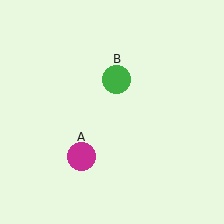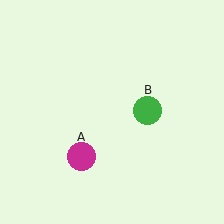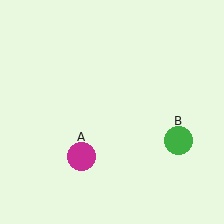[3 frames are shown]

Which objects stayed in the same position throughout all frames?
Magenta circle (object A) remained stationary.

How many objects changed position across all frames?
1 object changed position: green circle (object B).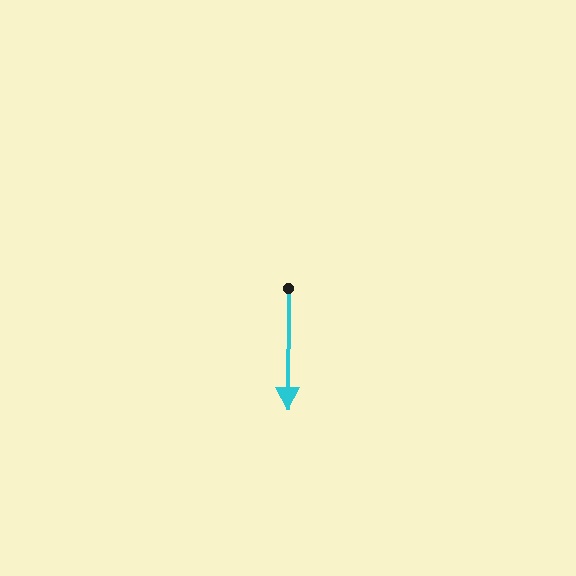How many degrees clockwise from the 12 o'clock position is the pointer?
Approximately 180 degrees.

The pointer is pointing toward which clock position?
Roughly 6 o'clock.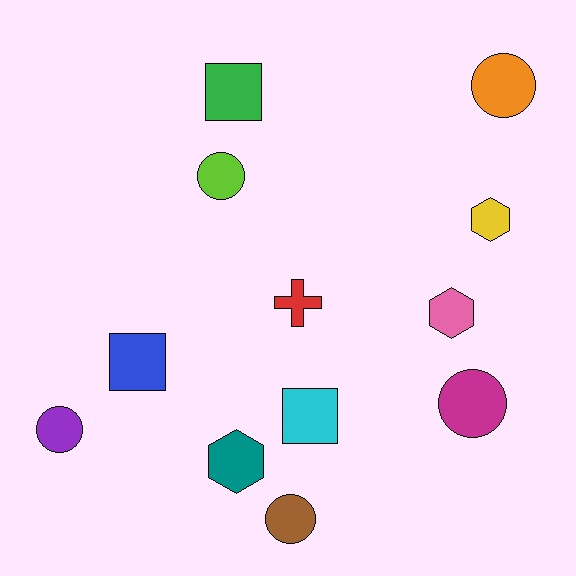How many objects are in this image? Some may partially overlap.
There are 12 objects.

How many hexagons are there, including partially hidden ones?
There are 3 hexagons.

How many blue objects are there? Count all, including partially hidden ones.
There is 1 blue object.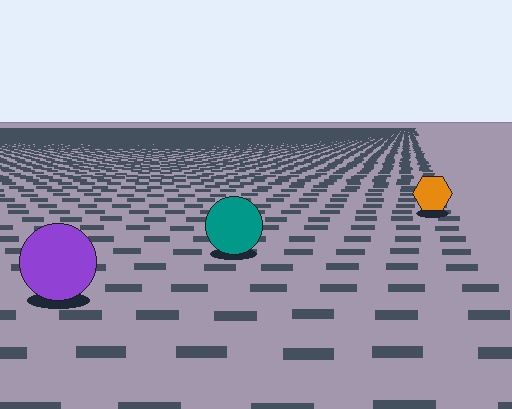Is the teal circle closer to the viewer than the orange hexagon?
Yes. The teal circle is closer — you can tell from the texture gradient: the ground texture is coarser near it.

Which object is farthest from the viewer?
The orange hexagon is farthest from the viewer. It appears smaller and the ground texture around it is denser.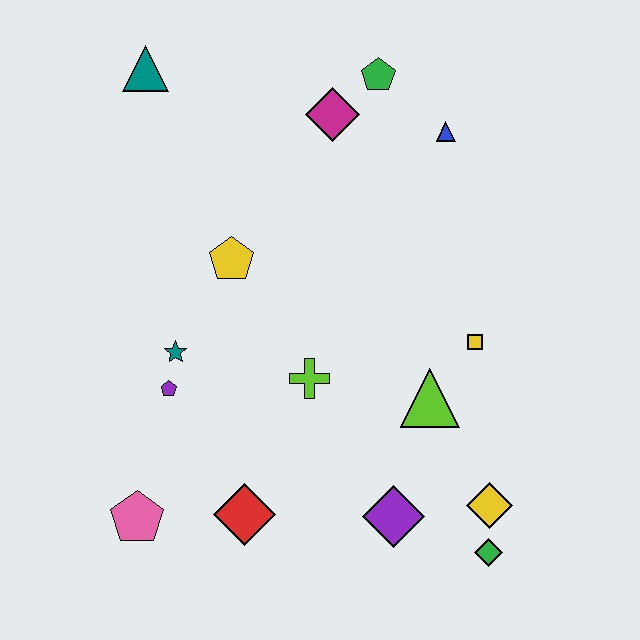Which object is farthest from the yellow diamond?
The teal triangle is farthest from the yellow diamond.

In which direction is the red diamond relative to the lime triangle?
The red diamond is to the left of the lime triangle.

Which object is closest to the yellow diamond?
The green diamond is closest to the yellow diamond.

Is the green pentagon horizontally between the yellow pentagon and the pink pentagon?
No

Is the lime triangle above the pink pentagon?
Yes